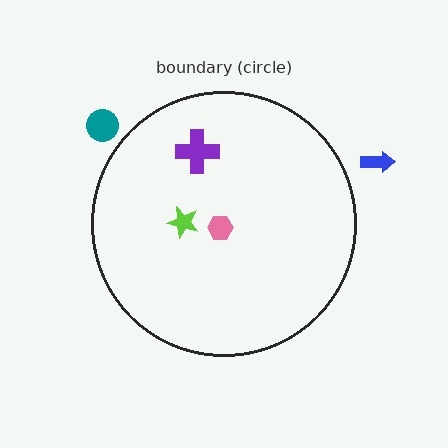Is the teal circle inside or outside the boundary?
Outside.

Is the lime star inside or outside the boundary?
Inside.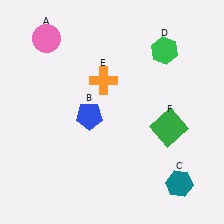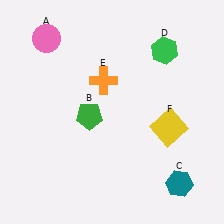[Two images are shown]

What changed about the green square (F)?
In Image 1, F is green. In Image 2, it changed to yellow.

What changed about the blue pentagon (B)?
In Image 1, B is blue. In Image 2, it changed to green.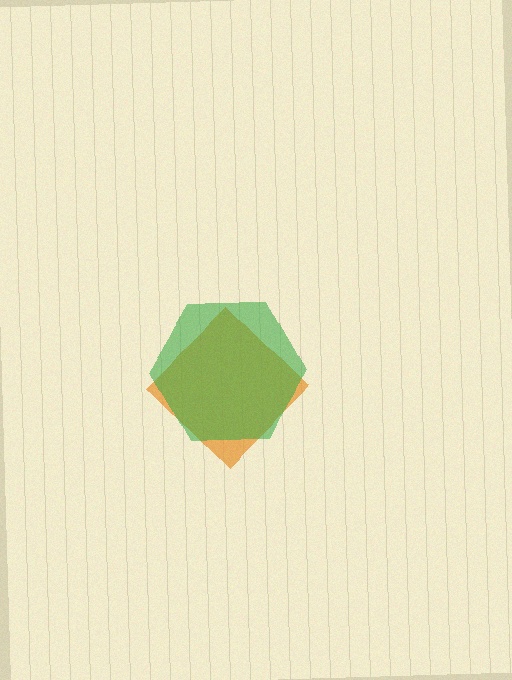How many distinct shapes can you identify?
There are 2 distinct shapes: an orange diamond, a green hexagon.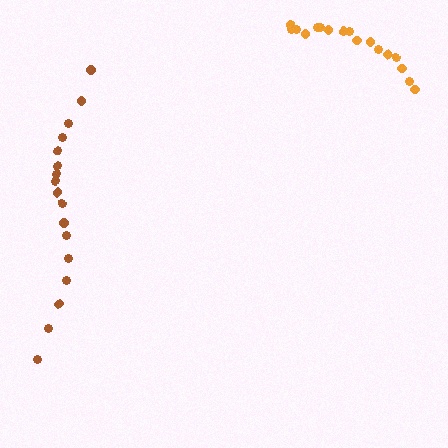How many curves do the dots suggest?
There are 2 distinct paths.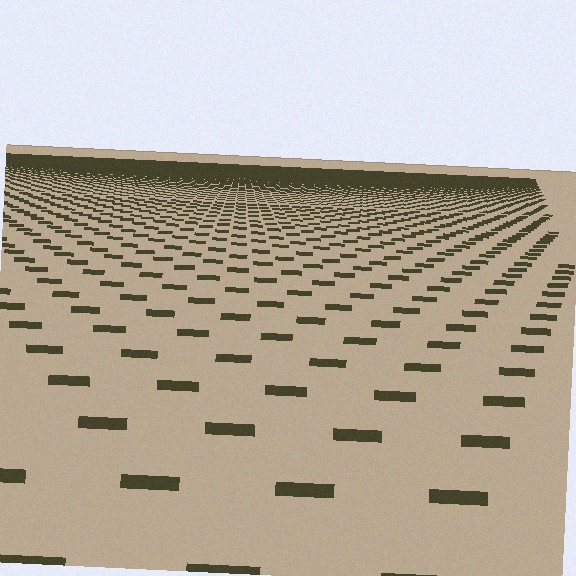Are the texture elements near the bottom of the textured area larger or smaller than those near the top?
Larger. Near the bottom, elements are closer to the viewer and appear at a bigger on-screen size.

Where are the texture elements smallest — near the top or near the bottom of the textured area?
Near the top.